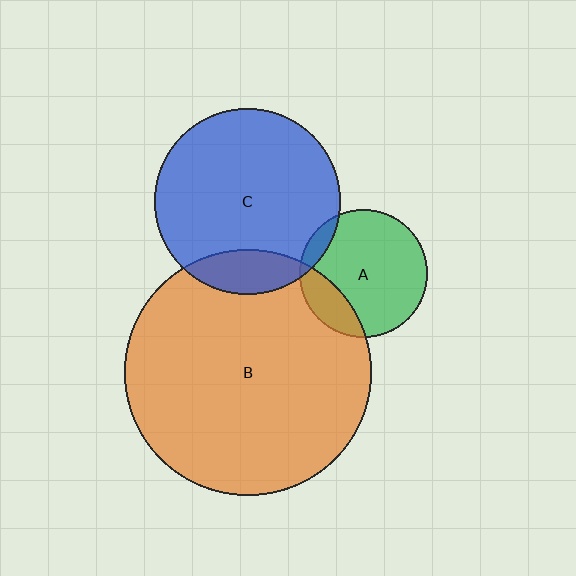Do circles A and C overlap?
Yes.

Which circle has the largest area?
Circle B (orange).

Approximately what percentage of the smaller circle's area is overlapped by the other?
Approximately 10%.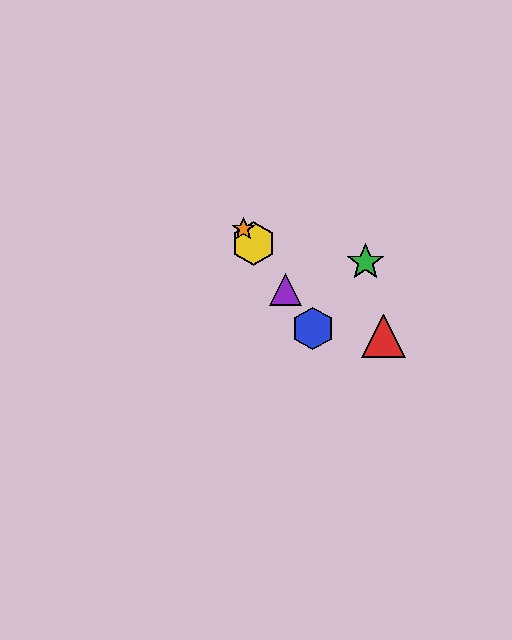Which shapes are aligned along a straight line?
The blue hexagon, the yellow hexagon, the purple triangle, the orange star are aligned along a straight line.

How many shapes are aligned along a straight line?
4 shapes (the blue hexagon, the yellow hexagon, the purple triangle, the orange star) are aligned along a straight line.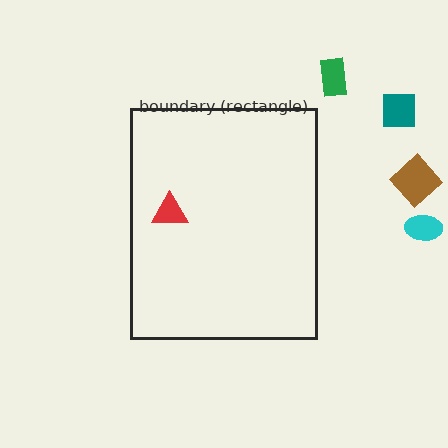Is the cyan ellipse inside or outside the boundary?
Outside.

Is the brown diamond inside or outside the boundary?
Outside.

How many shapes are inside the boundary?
1 inside, 4 outside.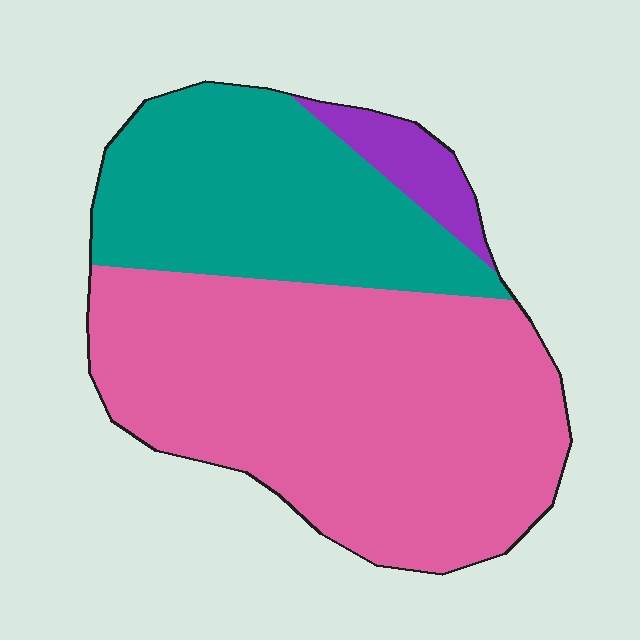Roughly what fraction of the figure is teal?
Teal covers roughly 35% of the figure.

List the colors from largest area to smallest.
From largest to smallest: pink, teal, purple.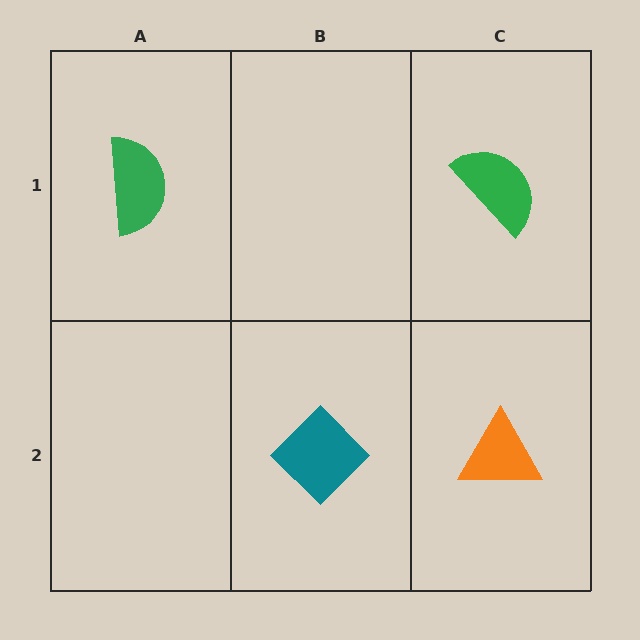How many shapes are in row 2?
2 shapes.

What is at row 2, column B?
A teal diamond.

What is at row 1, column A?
A green semicircle.